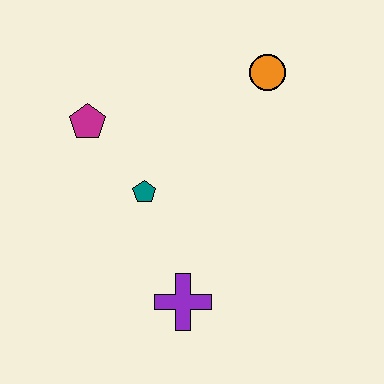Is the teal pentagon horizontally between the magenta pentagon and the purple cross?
Yes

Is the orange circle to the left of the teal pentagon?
No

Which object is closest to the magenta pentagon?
The teal pentagon is closest to the magenta pentagon.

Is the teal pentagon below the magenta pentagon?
Yes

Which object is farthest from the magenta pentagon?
The purple cross is farthest from the magenta pentagon.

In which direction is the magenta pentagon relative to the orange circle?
The magenta pentagon is to the left of the orange circle.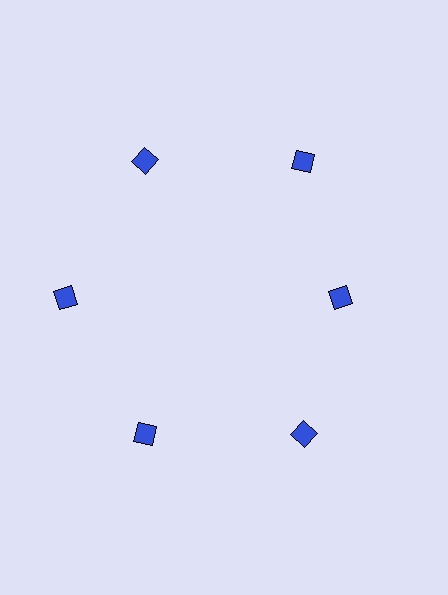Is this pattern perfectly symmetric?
No. The 6 blue diamonds are arranged in a ring, but one element near the 3 o'clock position is pulled inward toward the center, breaking the 6-fold rotational symmetry.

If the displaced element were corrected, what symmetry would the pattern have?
It would have 6-fold rotational symmetry — the pattern would map onto itself every 60 degrees.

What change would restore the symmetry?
The symmetry would be restored by moving it outward, back onto the ring so that all 6 diamonds sit at equal angles and equal distance from the center.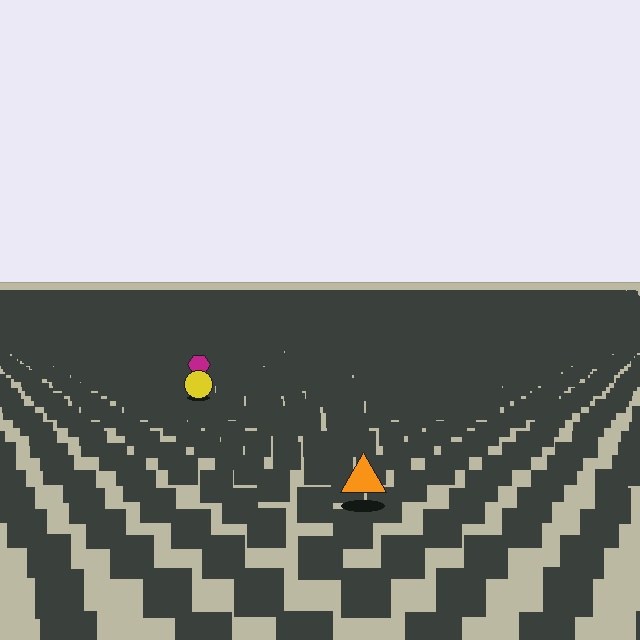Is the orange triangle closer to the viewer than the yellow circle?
Yes. The orange triangle is closer — you can tell from the texture gradient: the ground texture is coarser near it.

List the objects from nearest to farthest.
From nearest to farthest: the orange triangle, the yellow circle, the magenta hexagon.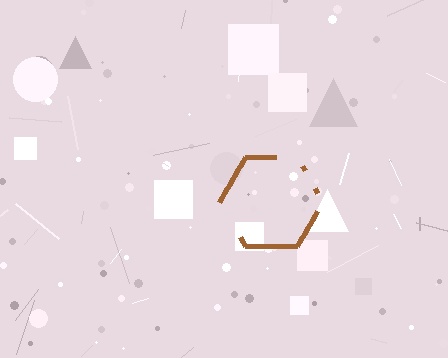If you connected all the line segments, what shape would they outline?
They would outline a hexagon.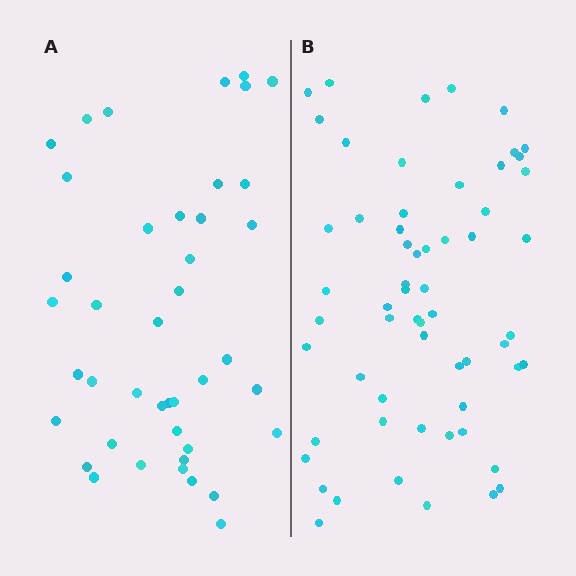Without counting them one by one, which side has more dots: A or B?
Region B (the right region) has more dots.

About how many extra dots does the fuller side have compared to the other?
Region B has approximately 20 more dots than region A.